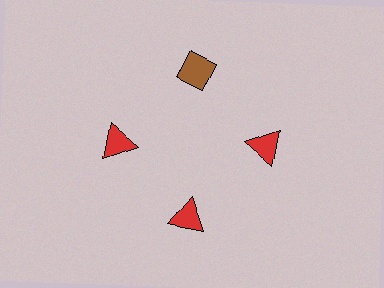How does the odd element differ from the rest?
It differs in both color (brown instead of red) and shape (diamond instead of triangle).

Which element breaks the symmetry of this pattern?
The brown diamond at roughly the 12 o'clock position breaks the symmetry. All other shapes are red triangles.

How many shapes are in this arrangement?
There are 4 shapes arranged in a ring pattern.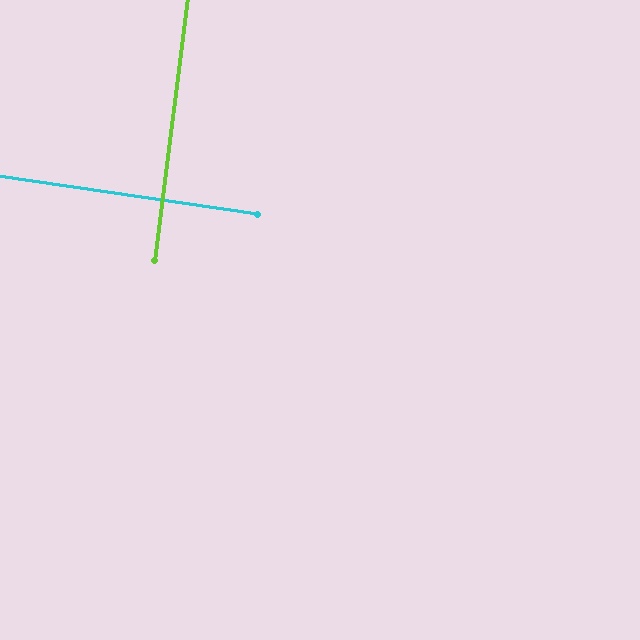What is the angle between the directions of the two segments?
Approximately 89 degrees.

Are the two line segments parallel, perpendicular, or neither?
Perpendicular — they meet at approximately 89°.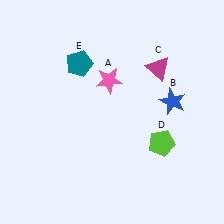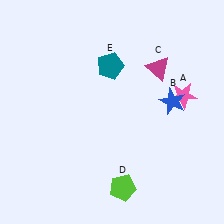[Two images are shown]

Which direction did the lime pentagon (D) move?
The lime pentagon (D) moved down.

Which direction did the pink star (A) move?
The pink star (A) moved right.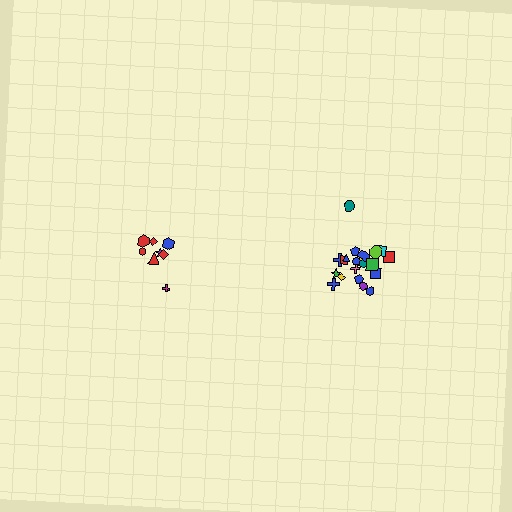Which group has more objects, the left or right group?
The right group.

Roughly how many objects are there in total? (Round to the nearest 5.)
Roughly 30 objects in total.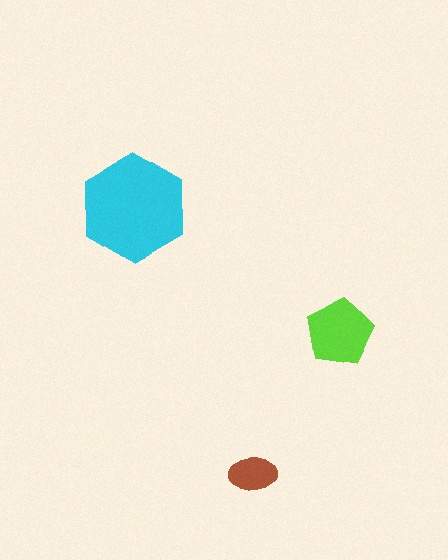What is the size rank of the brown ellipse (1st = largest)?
3rd.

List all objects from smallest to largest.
The brown ellipse, the lime pentagon, the cyan hexagon.